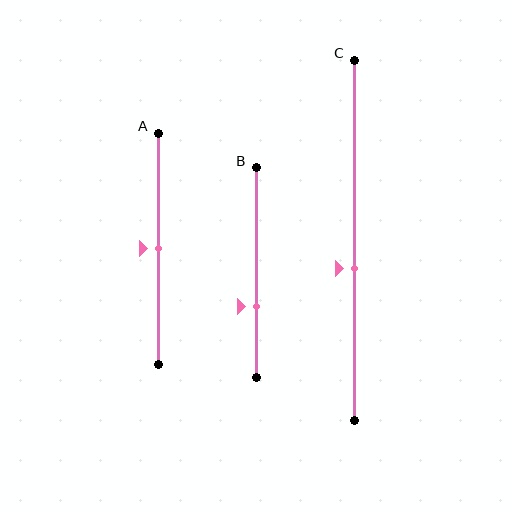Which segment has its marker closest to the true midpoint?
Segment A has its marker closest to the true midpoint.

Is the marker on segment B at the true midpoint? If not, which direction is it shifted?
No, the marker on segment B is shifted downward by about 16% of the segment length.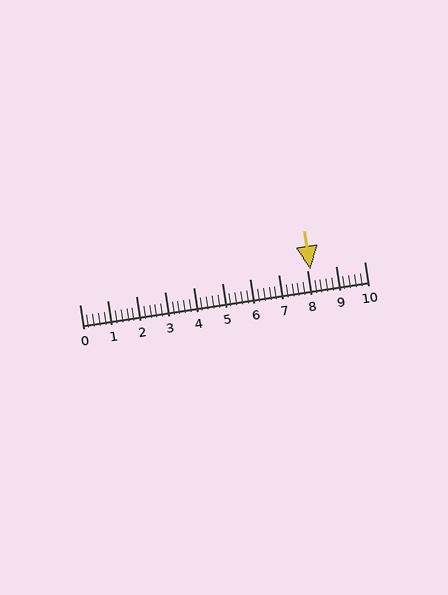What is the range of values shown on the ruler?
The ruler shows values from 0 to 10.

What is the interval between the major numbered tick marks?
The major tick marks are spaced 1 units apart.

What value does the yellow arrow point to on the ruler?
The yellow arrow points to approximately 8.1.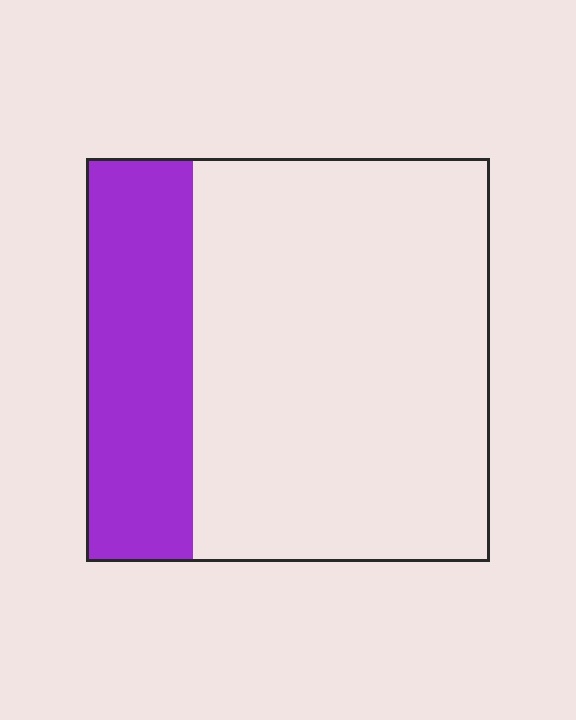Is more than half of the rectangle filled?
No.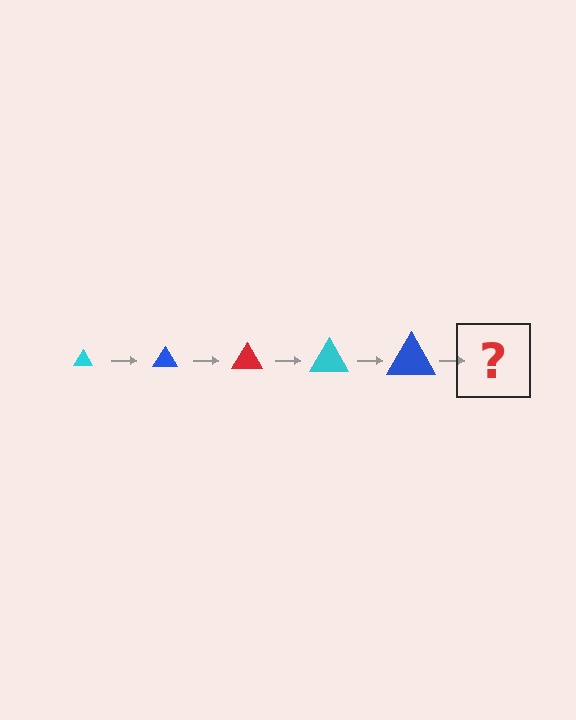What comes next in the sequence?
The next element should be a red triangle, larger than the previous one.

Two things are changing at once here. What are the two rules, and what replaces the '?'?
The two rules are that the triangle grows larger each step and the color cycles through cyan, blue, and red. The '?' should be a red triangle, larger than the previous one.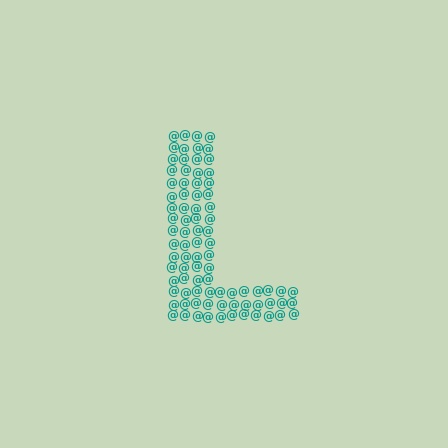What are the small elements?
The small elements are at signs.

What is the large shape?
The large shape is the letter L.